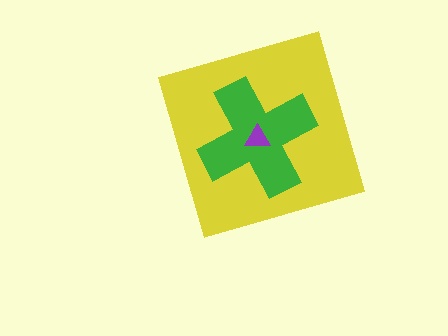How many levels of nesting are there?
3.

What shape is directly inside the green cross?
The purple triangle.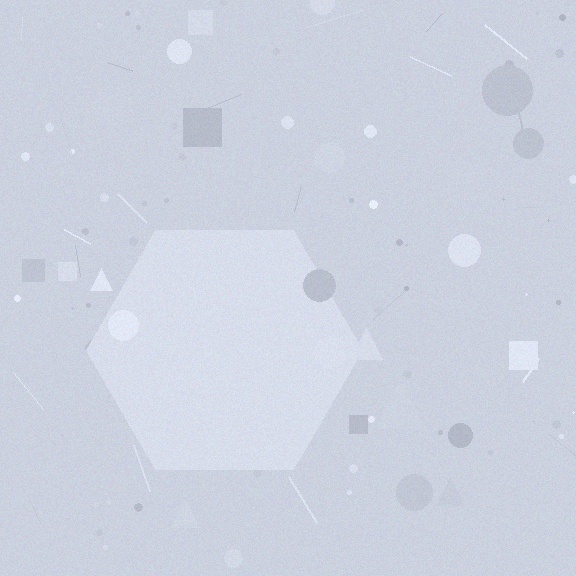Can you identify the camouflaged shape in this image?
The camouflaged shape is a hexagon.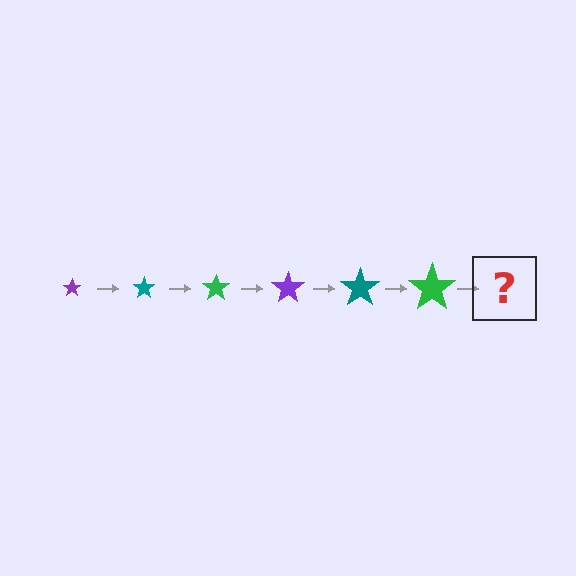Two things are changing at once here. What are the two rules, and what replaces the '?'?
The two rules are that the star grows larger each step and the color cycles through purple, teal, and green. The '?' should be a purple star, larger than the previous one.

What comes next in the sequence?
The next element should be a purple star, larger than the previous one.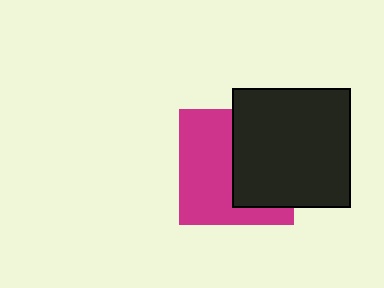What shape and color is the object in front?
The object in front is a black rectangle.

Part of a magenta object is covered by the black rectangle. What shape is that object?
It is a square.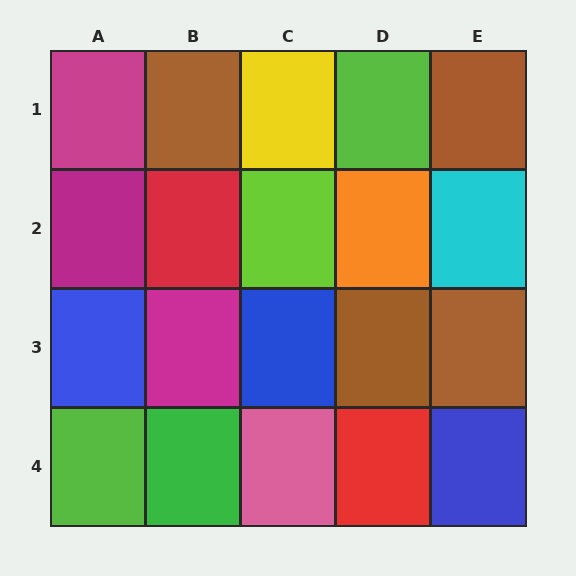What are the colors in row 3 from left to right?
Blue, magenta, blue, brown, brown.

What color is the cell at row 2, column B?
Red.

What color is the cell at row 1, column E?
Brown.